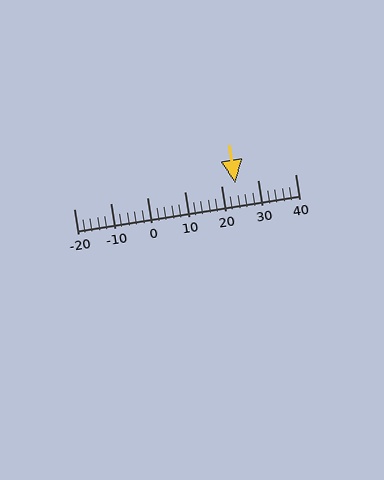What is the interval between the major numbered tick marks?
The major tick marks are spaced 10 units apart.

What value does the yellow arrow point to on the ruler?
The yellow arrow points to approximately 24.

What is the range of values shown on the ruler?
The ruler shows values from -20 to 40.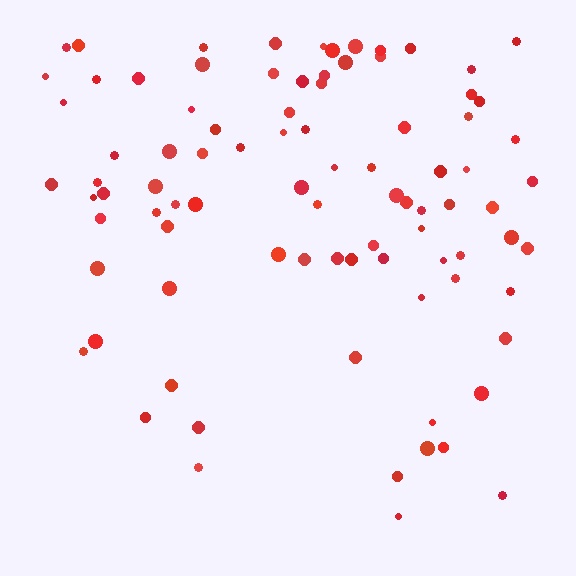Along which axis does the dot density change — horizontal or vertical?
Vertical.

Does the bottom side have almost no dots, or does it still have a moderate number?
Still a moderate number, just noticeably fewer than the top.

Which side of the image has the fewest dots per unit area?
The bottom.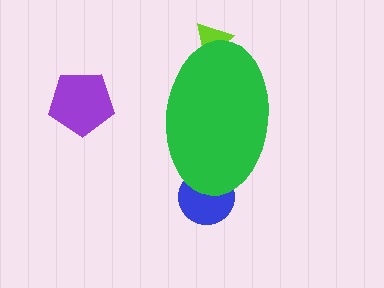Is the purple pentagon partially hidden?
No, the purple pentagon is fully visible.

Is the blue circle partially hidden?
Yes, the blue circle is partially hidden behind the green ellipse.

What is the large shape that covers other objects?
A green ellipse.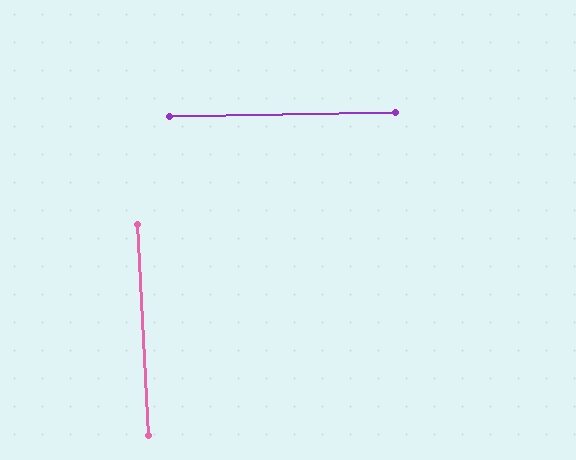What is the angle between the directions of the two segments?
Approximately 88 degrees.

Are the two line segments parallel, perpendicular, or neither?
Perpendicular — they meet at approximately 88°.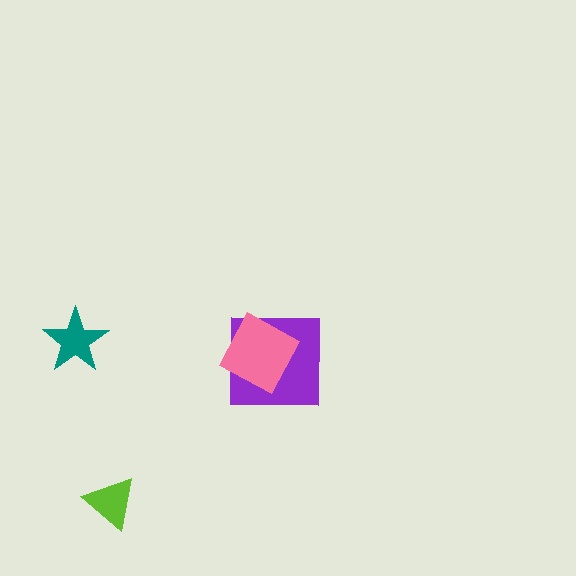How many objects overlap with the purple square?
1 object overlaps with the purple square.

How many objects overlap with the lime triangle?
0 objects overlap with the lime triangle.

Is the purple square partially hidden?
Yes, it is partially covered by another shape.